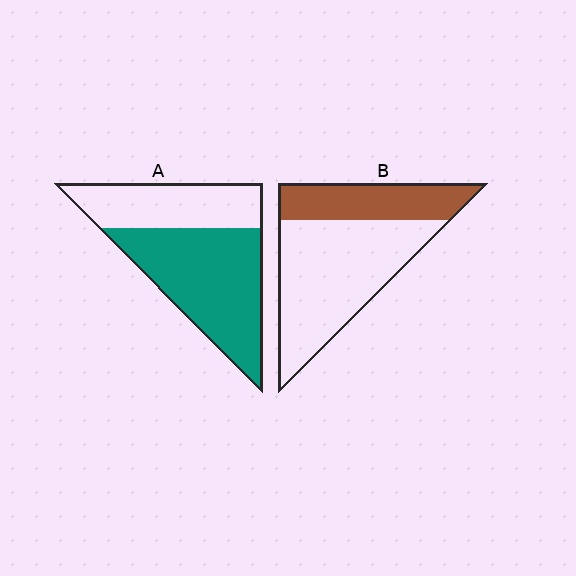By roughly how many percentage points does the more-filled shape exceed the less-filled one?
By roughly 30 percentage points (A over B).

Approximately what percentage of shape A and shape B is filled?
A is approximately 60% and B is approximately 30%.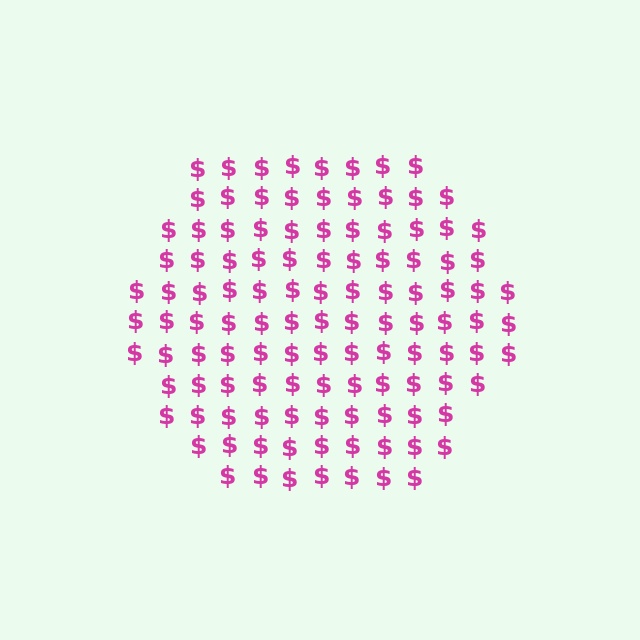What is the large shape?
The large shape is a hexagon.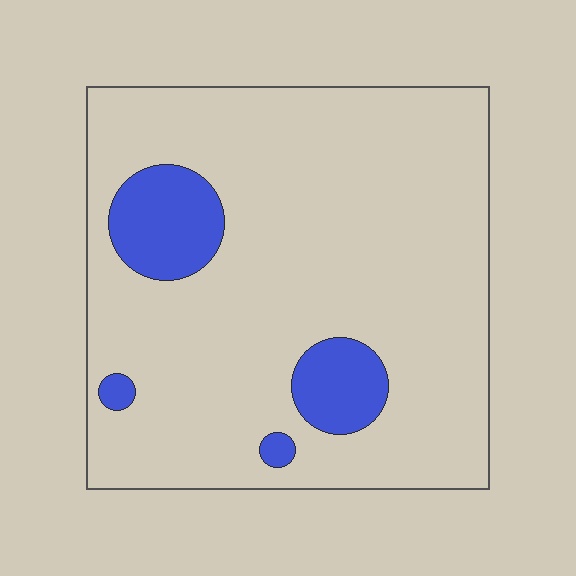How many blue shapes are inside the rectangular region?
4.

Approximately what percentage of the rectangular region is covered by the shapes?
Approximately 15%.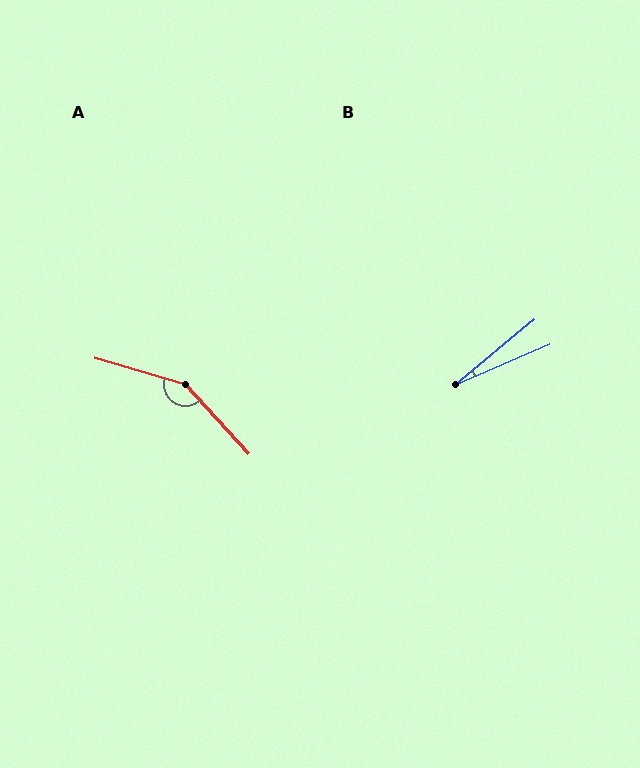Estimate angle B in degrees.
Approximately 16 degrees.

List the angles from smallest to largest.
B (16°), A (149°).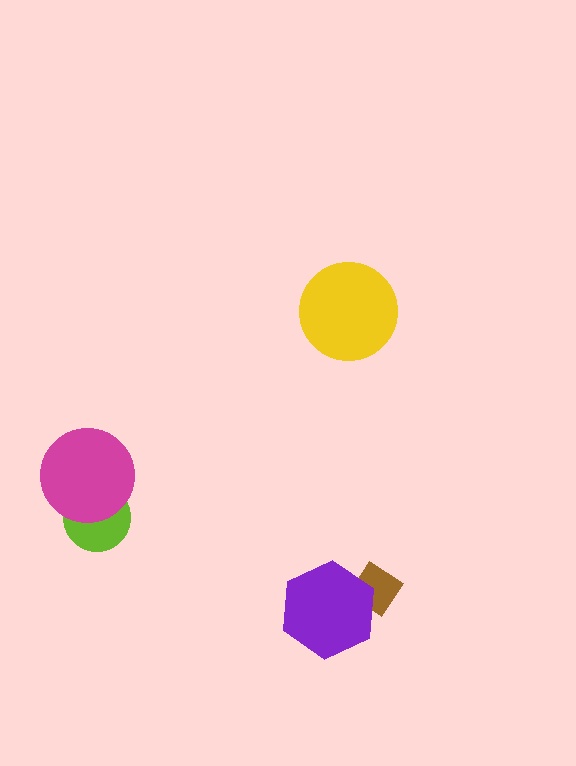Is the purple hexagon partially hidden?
No, no other shape covers it.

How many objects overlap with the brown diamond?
1 object overlaps with the brown diamond.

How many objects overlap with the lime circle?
1 object overlaps with the lime circle.